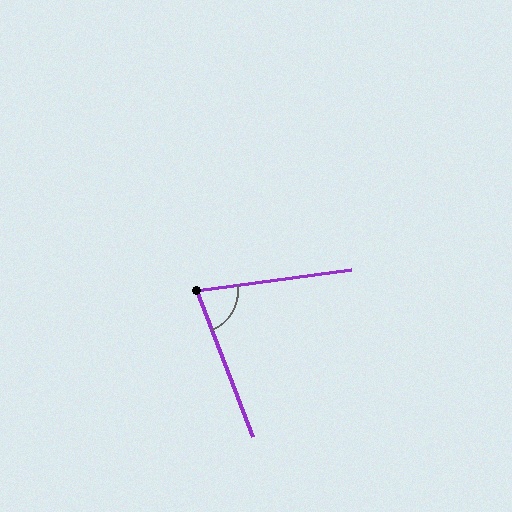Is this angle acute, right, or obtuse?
It is acute.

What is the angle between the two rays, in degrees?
Approximately 77 degrees.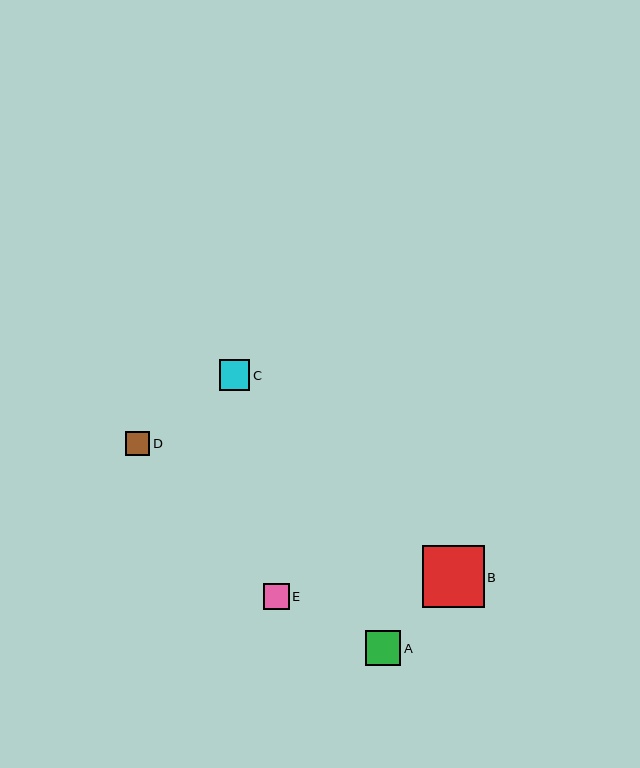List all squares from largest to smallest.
From largest to smallest: B, A, C, E, D.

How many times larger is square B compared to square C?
Square B is approximately 2.0 times the size of square C.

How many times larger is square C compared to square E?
Square C is approximately 1.2 times the size of square E.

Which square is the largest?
Square B is the largest with a size of approximately 62 pixels.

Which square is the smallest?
Square D is the smallest with a size of approximately 24 pixels.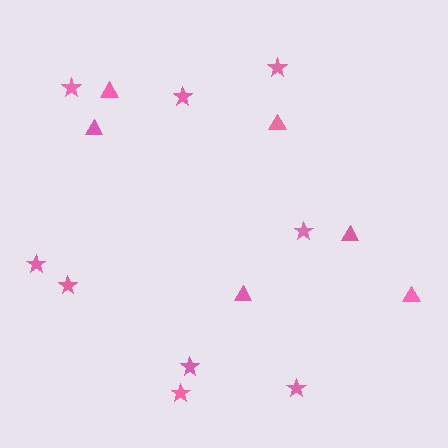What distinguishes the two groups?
There are 2 groups: one group of triangles (6) and one group of stars (9).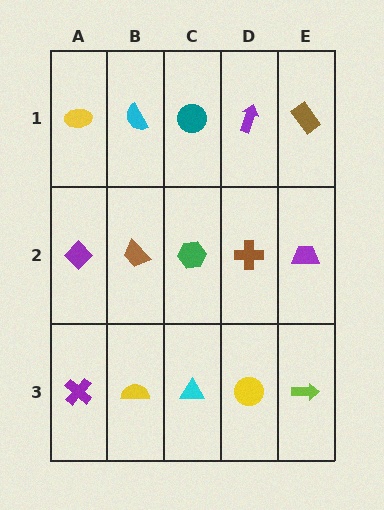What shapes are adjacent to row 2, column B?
A cyan semicircle (row 1, column B), a yellow semicircle (row 3, column B), a purple diamond (row 2, column A), a green hexagon (row 2, column C).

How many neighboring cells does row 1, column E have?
2.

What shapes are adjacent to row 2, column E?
A brown rectangle (row 1, column E), a lime arrow (row 3, column E), a brown cross (row 2, column D).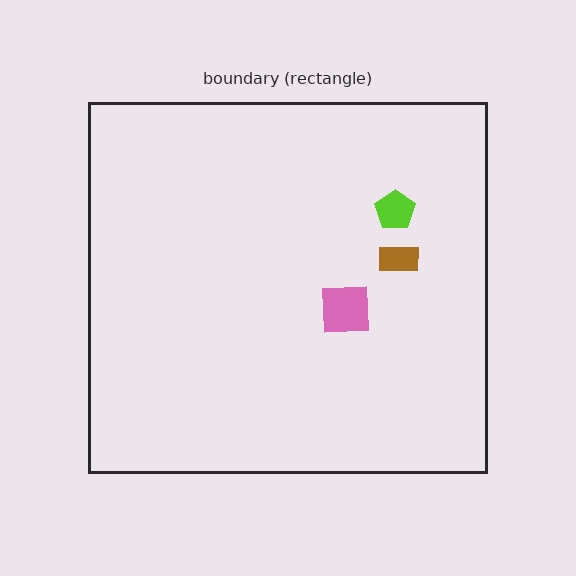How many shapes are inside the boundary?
3 inside, 0 outside.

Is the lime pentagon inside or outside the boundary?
Inside.